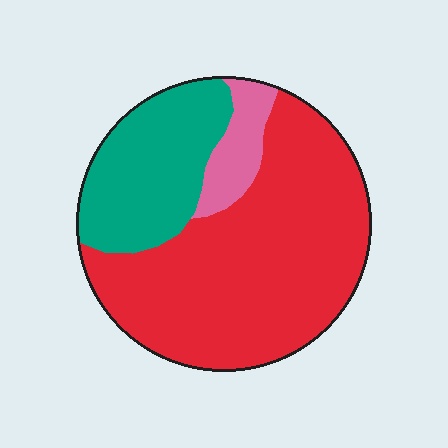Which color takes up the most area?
Red, at roughly 65%.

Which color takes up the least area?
Pink, at roughly 10%.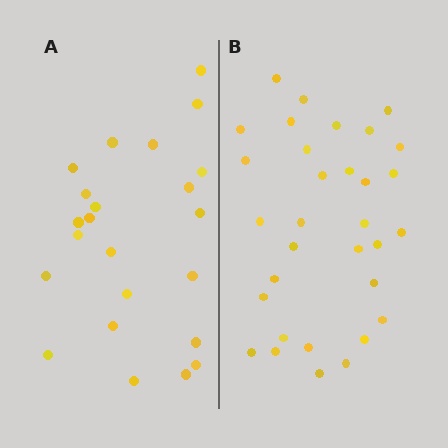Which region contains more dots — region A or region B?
Region B (the right region) has more dots.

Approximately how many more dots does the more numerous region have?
Region B has roughly 8 or so more dots than region A.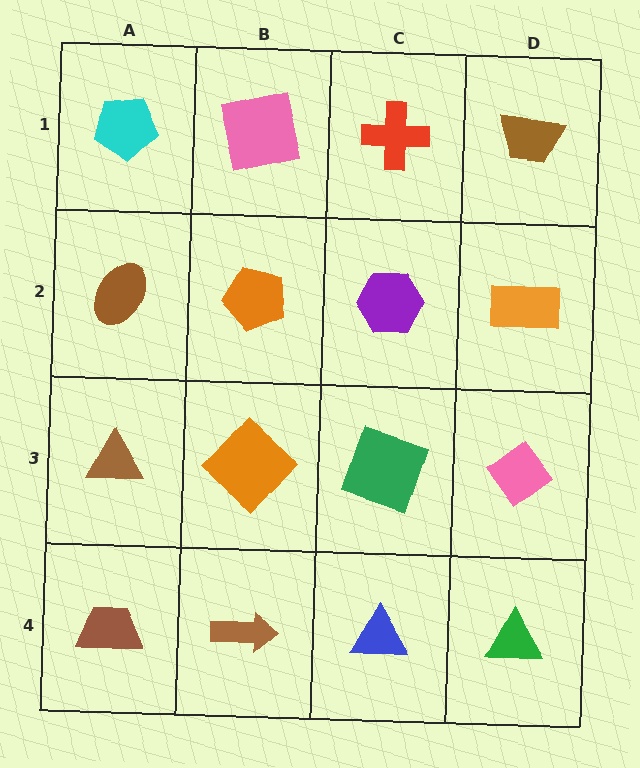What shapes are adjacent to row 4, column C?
A green square (row 3, column C), a brown arrow (row 4, column B), a green triangle (row 4, column D).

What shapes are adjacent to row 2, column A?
A cyan pentagon (row 1, column A), a brown triangle (row 3, column A), an orange pentagon (row 2, column B).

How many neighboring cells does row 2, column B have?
4.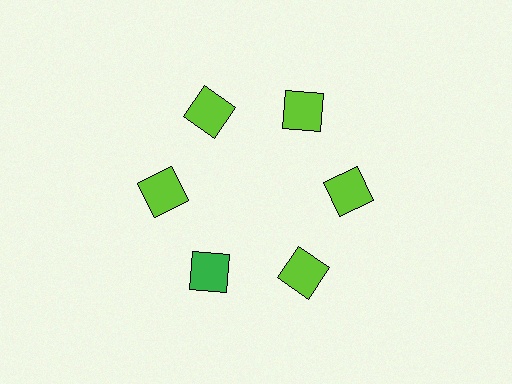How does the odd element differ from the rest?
It has a different color: green instead of lime.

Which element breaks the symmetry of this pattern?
The green square at roughly the 7 o'clock position breaks the symmetry. All other shapes are lime squares.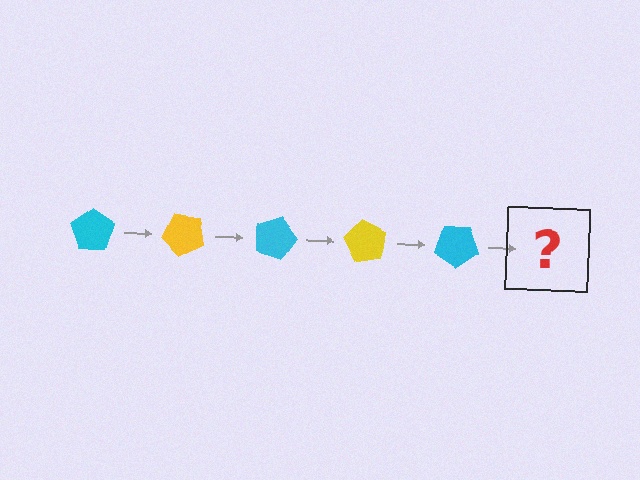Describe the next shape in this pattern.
It should be a yellow pentagon, rotated 225 degrees from the start.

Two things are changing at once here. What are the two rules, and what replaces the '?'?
The two rules are that it rotates 45 degrees each step and the color cycles through cyan and yellow. The '?' should be a yellow pentagon, rotated 225 degrees from the start.